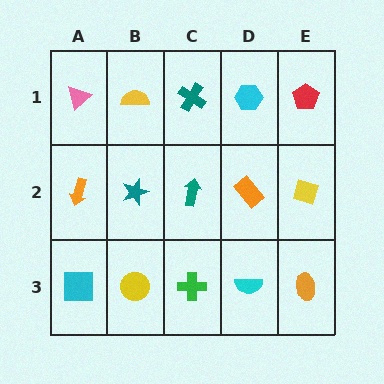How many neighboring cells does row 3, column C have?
3.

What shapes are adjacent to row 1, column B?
A teal star (row 2, column B), a pink triangle (row 1, column A), a teal cross (row 1, column C).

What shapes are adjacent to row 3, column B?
A teal star (row 2, column B), a cyan square (row 3, column A), a green cross (row 3, column C).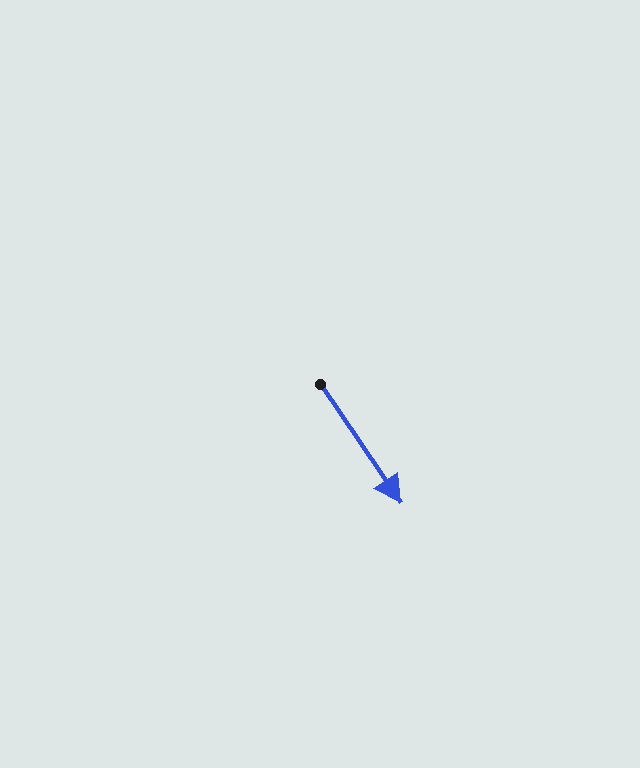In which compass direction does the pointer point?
Southeast.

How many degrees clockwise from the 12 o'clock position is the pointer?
Approximately 146 degrees.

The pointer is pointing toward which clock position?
Roughly 5 o'clock.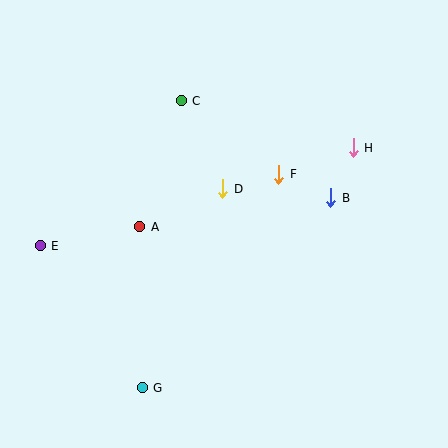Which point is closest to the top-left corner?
Point C is closest to the top-left corner.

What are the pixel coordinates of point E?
Point E is at (40, 246).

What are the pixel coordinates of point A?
Point A is at (140, 227).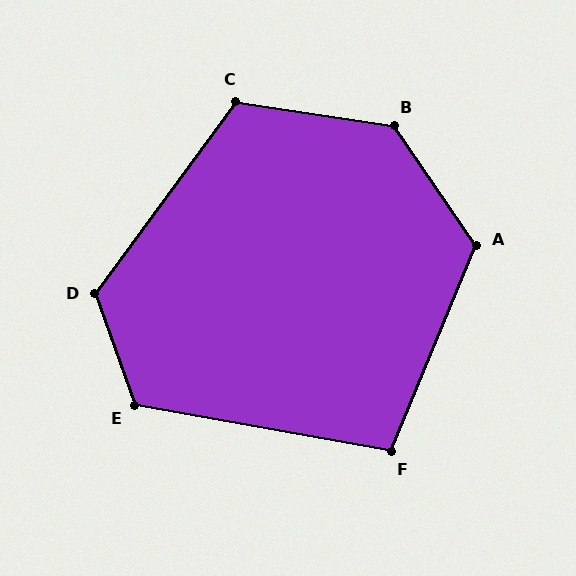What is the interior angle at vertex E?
Approximately 120 degrees (obtuse).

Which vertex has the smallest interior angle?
F, at approximately 102 degrees.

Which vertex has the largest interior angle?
B, at approximately 134 degrees.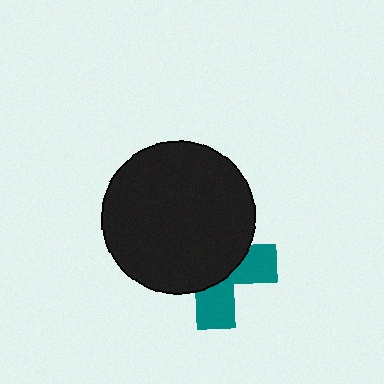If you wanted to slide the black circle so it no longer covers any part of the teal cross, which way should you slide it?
Slide it up — that is the most direct way to separate the two shapes.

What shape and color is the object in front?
The object in front is a black circle.